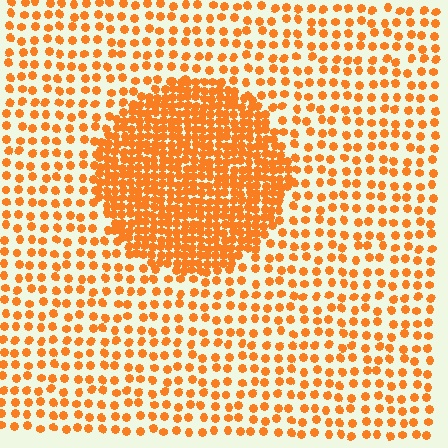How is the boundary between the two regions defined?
The boundary is defined by a change in element density (approximately 2.5x ratio). All elements are the same color, size, and shape.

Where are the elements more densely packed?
The elements are more densely packed inside the circle boundary.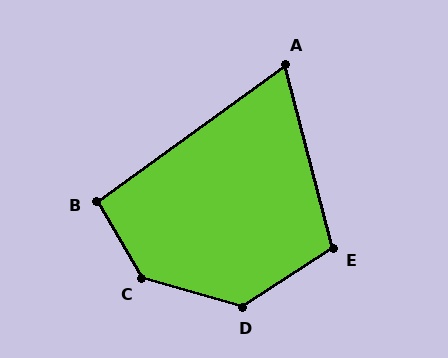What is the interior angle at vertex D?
Approximately 131 degrees (obtuse).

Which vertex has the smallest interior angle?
A, at approximately 69 degrees.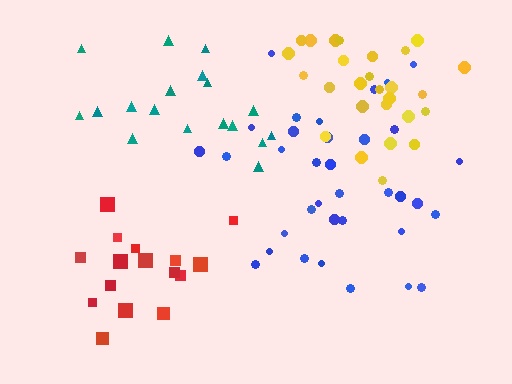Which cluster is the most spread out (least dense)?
Teal.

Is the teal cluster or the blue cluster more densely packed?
Blue.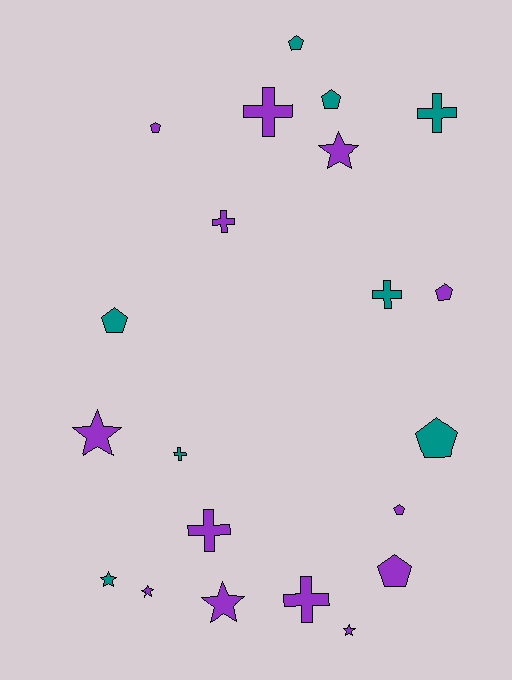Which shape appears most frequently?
Pentagon, with 8 objects.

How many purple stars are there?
There are 5 purple stars.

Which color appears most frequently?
Purple, with 13 objects.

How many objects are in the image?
There are 21 objects.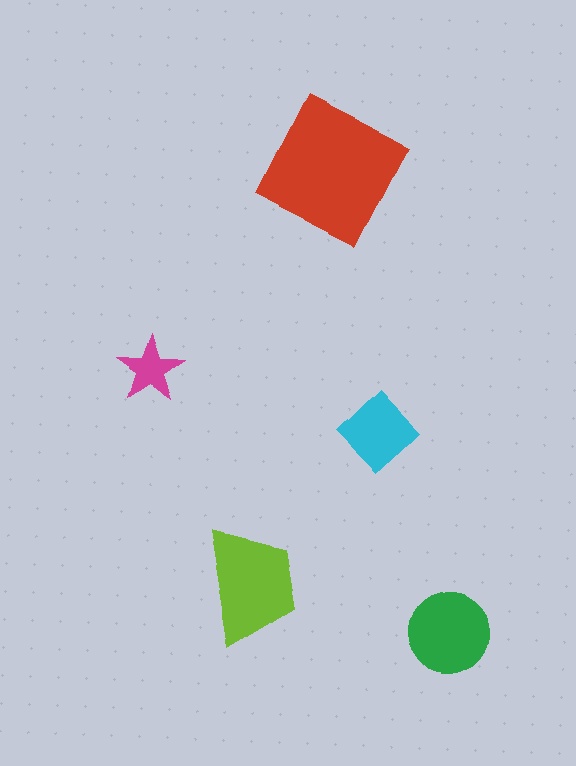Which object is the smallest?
The magenta star.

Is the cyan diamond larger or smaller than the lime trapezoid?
Smaller.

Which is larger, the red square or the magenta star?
The red square.